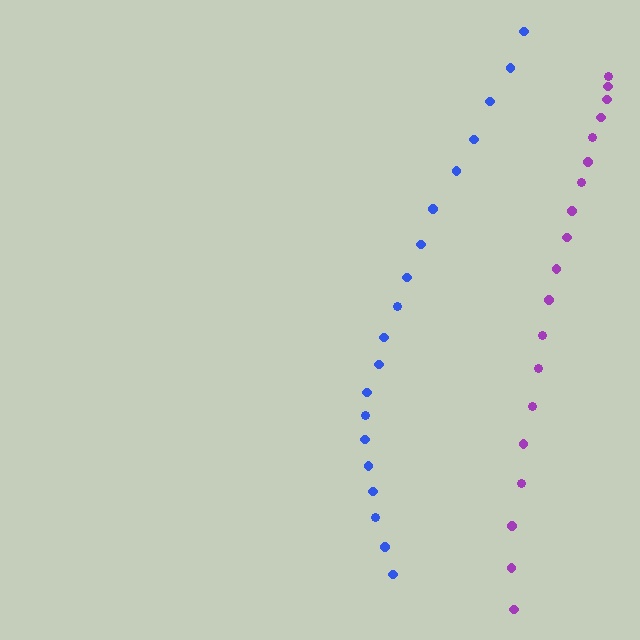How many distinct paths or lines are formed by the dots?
There are 2 distinct paths.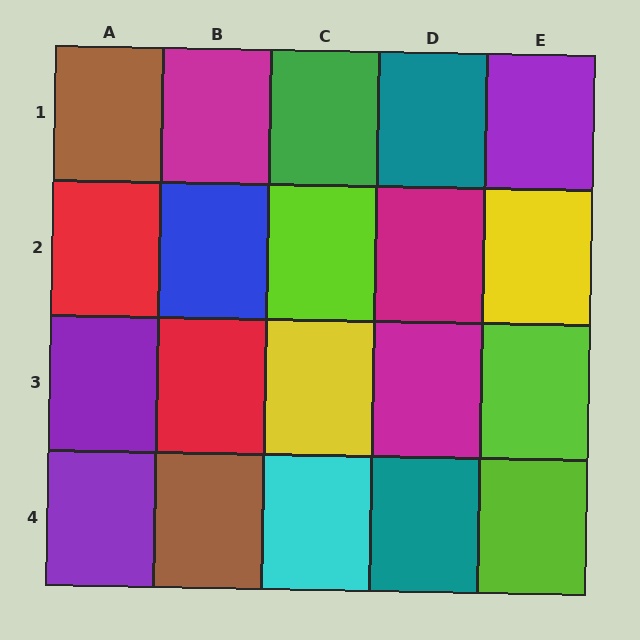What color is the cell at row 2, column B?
Blue.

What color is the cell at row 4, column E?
Lime.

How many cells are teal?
2 cells are teal.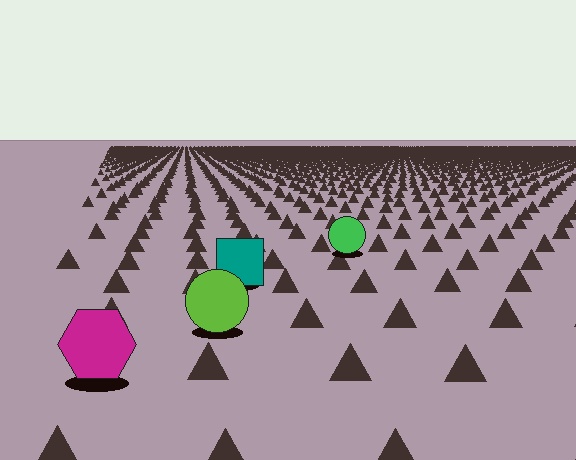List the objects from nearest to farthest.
From nearest to farthest: the magenta hexagon, the lime circle, the teal square, the green circle.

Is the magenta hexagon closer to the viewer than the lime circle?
Yes. The magenta hexagon is closer — you can tell from the texture gradient: the ground texture is coarser near it.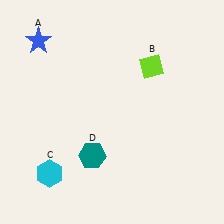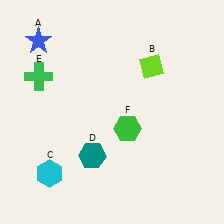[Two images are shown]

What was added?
A green cross (E), a green hexagon (F) were added in Image 2.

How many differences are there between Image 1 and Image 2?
There are 2 differences between the two images.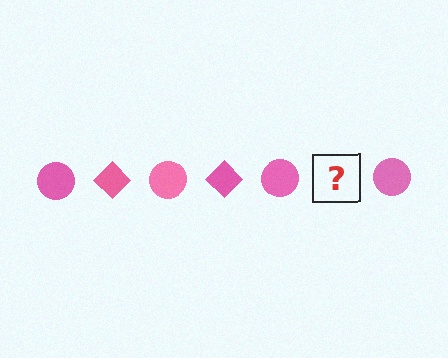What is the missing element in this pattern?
The missing element is a pink diamond.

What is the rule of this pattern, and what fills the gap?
The rule is that the pattern cycles through circle, diamond shapes in pink. The gap should be filled with a pink diamond.